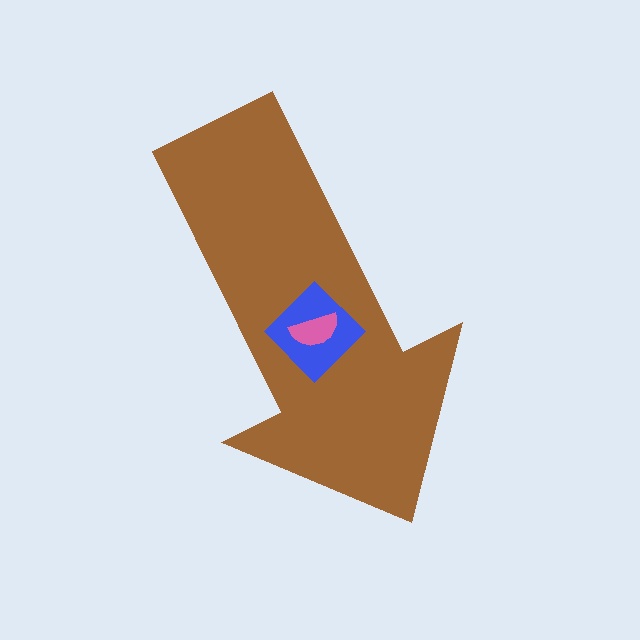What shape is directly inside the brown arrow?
The blue diamond.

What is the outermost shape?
The brown arrow.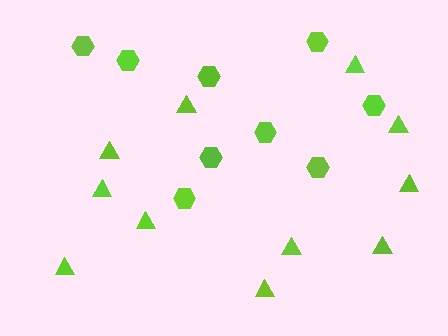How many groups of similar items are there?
There are 2 groups: one group of triangles (11) and one group of hexagons (9).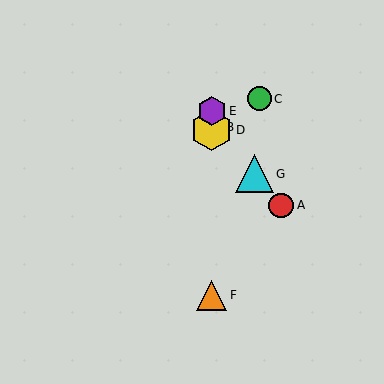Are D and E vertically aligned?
Yes, both are at x≈212.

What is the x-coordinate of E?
Object E is at x≈212.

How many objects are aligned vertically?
4 objects (B, D, E, F) are aligned vertically.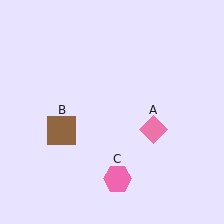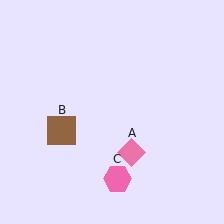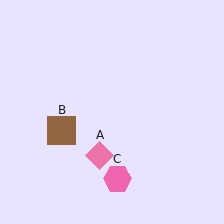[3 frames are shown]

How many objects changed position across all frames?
1 object changed position: pink diamond (object A).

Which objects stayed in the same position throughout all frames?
Brown square (object B) and pink hexagon (object C) remained stationary.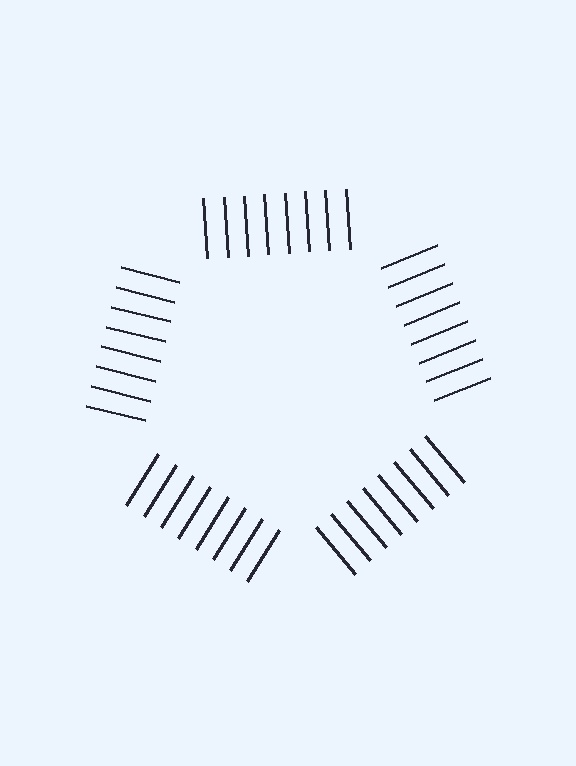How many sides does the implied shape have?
5 sides — the line-ends trace a pentagon.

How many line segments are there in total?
40 — 8 along each of the 5 edges.